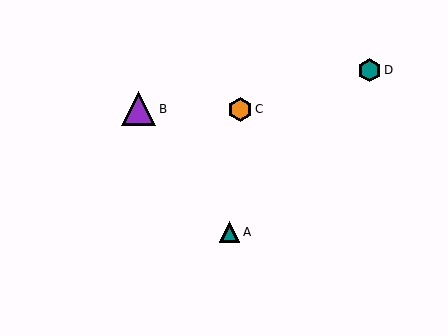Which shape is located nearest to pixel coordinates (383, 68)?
The teal hexagon (labeled D) at (370, 70) is nearest to that location.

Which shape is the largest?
The purple triangle (labeled B) is the largest.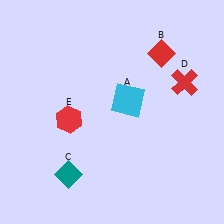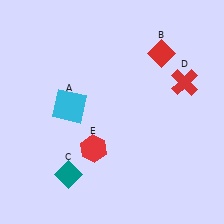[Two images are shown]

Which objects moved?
The objects that moved are: the cyan square (A), the red hexagon (E).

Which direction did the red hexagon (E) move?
The red hexagon (E) moved down.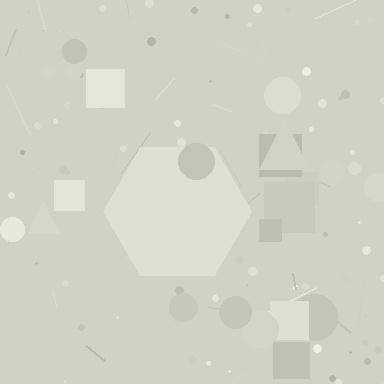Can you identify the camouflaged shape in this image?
The camouflaged shape is a hexagon.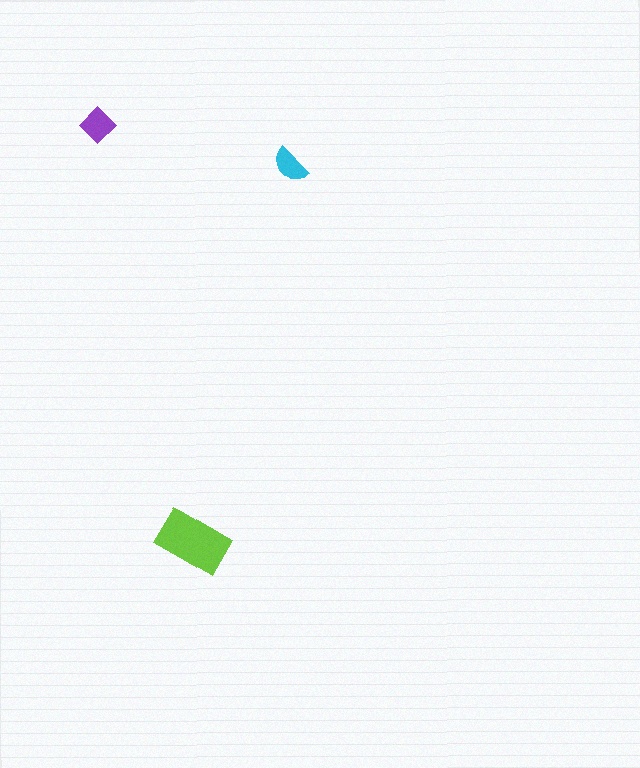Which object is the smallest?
The cyan semicircle.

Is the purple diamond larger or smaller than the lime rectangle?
Smaller.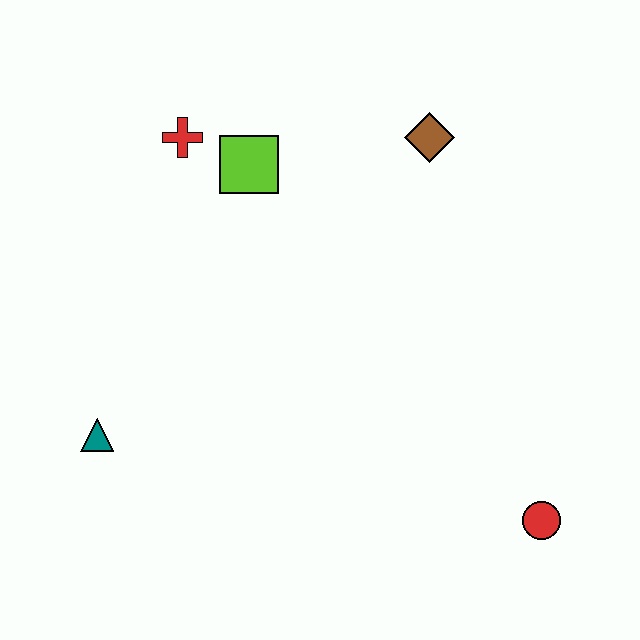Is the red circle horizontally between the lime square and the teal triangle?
No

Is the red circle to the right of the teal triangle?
Yes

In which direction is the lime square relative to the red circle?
The lime square is above the red circle.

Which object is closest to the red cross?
The lime square is closest to the red cross.